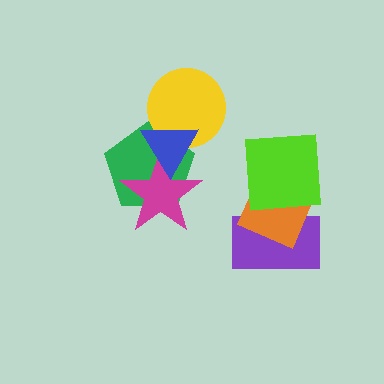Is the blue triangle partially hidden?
No, no other shape covers it.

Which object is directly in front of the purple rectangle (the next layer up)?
The orange diamond is directly in front of the purple rectangle.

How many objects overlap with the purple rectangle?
2 objects overlap with the purple rectangle.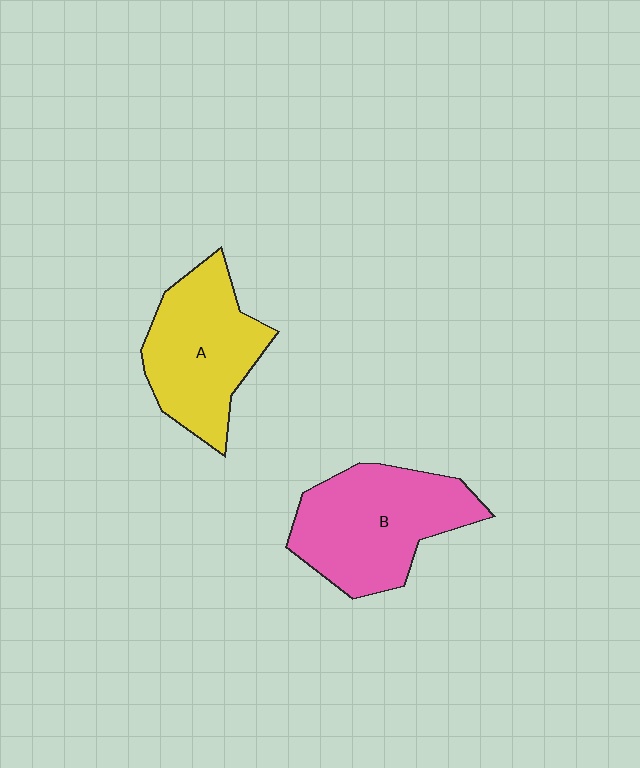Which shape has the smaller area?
Shape A (yellow).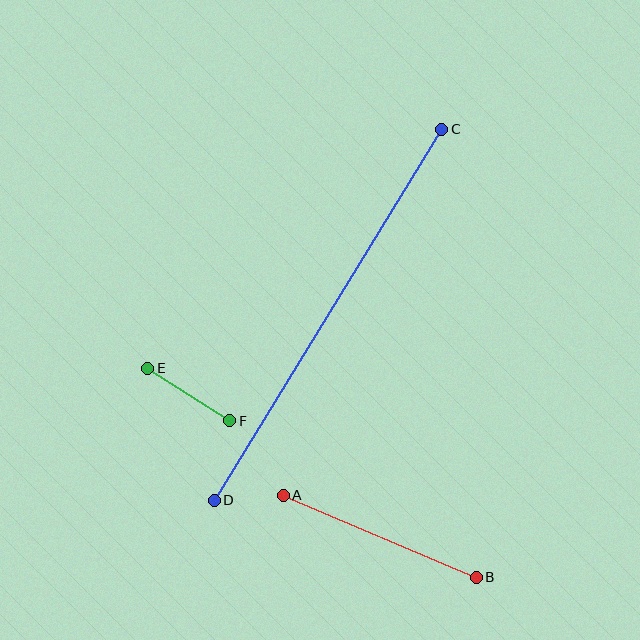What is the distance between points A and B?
The distance is approximately 210 pixels.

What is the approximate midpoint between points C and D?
The midpoint is at approximately (328, 315) pixels.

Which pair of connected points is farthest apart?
Points C and D are farthest apart.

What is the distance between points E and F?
The distance is approximately 97 pixels.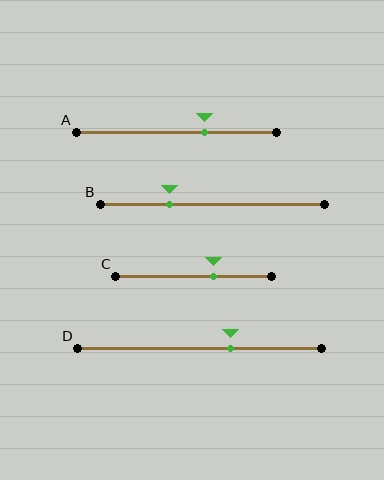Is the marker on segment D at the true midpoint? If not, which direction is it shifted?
No, the marker on segment D is shifted to the right by about 13% of the segment length.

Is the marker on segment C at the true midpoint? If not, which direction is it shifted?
No, the marker on segment C is shifted to the right by about 12% of the segment length.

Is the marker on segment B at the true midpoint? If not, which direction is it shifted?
No, the marker on segment B is shifted to the left by about 19% of the segment length.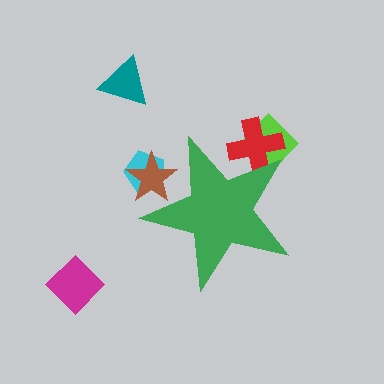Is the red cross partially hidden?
Yes, the red cross is partially hidden behind the green star.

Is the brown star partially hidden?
Yes, the brown star is partially hidden behind the green star.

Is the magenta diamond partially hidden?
No, the magenta diamond is fully visible.